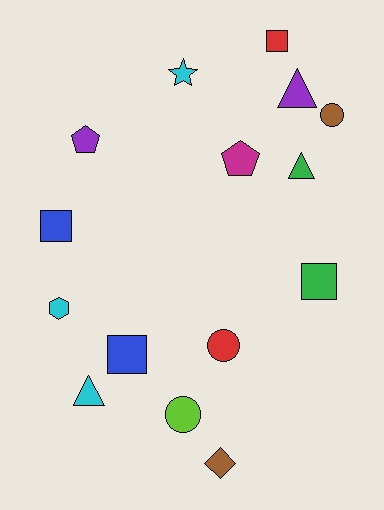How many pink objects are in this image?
There are no pink objects.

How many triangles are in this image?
There are 3 triangles.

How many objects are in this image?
There are 15 objects.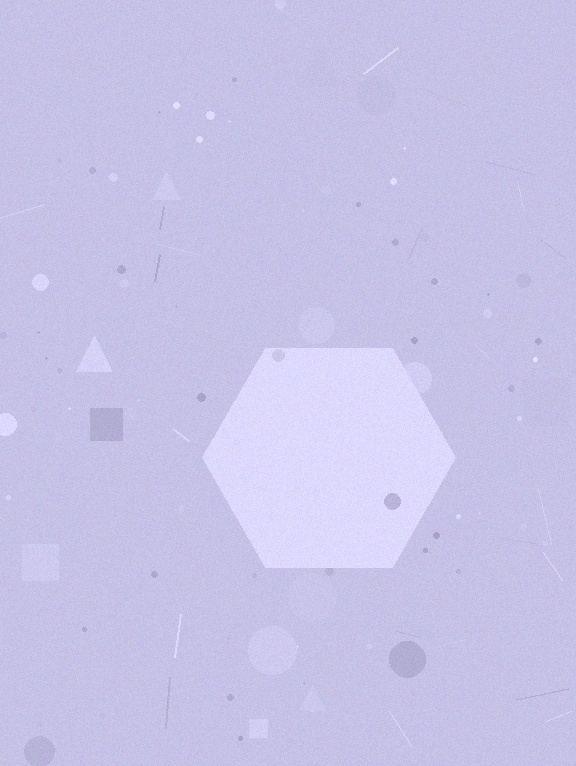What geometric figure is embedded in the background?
A hexagon is embedded in the background.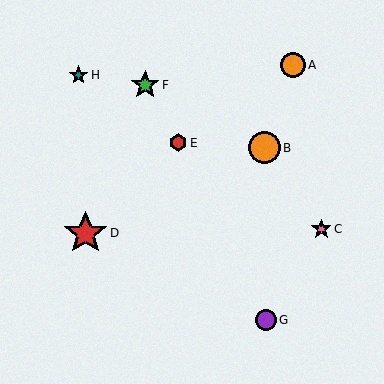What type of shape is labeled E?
Shape E is a red hexagon.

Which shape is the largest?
The red star (labeled D) is the largest.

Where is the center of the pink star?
The center of the pink star is at (321, 229).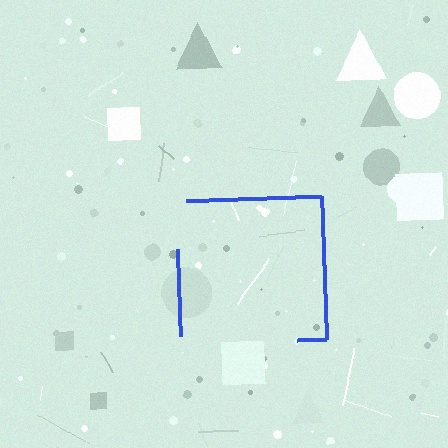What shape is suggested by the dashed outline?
The dashed outline suggests a square.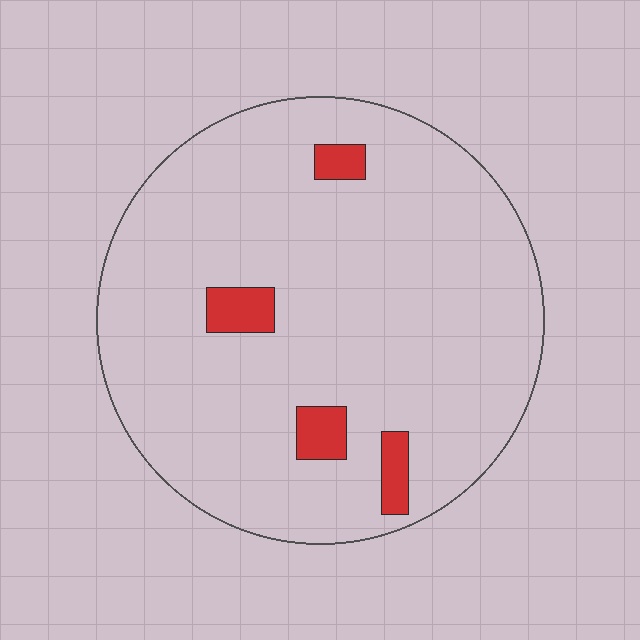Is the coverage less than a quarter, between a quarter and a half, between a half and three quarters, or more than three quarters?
Less than a quarter.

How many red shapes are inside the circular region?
4.